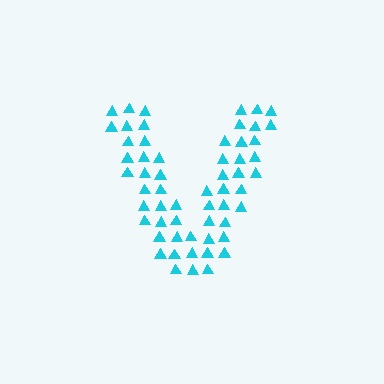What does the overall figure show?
The overall figure shows the letter V.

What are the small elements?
The small elements are triangles.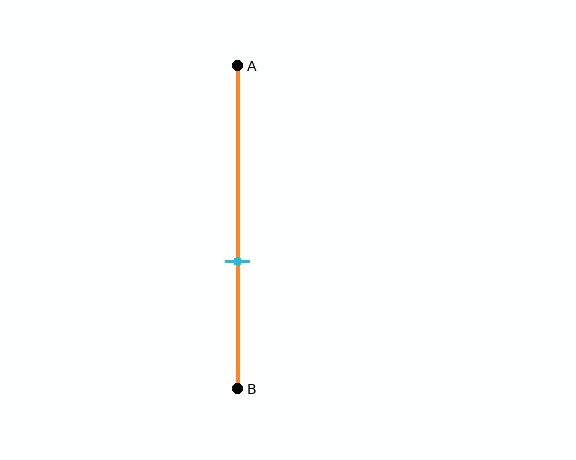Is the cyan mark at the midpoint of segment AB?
No, the mark is at about 60% from A, not at the 50% midpoint.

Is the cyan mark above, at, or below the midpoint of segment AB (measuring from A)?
The cyan mark is below the midpoint of segment AB.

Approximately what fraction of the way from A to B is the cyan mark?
The cyan mark is approximately 60% of the way from A to B.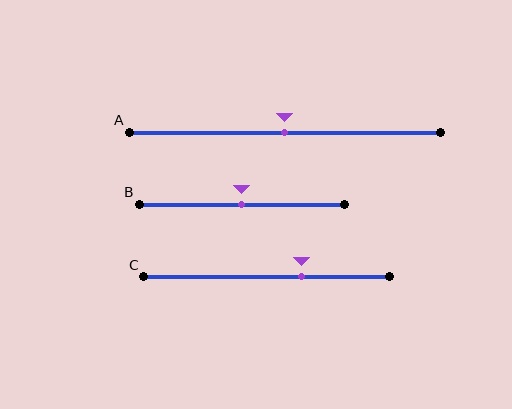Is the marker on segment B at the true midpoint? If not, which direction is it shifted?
Yes, the marker on segment B is at the true midpoint.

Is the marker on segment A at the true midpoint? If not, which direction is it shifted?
Yes, the marker on segment A is at the true midpoint.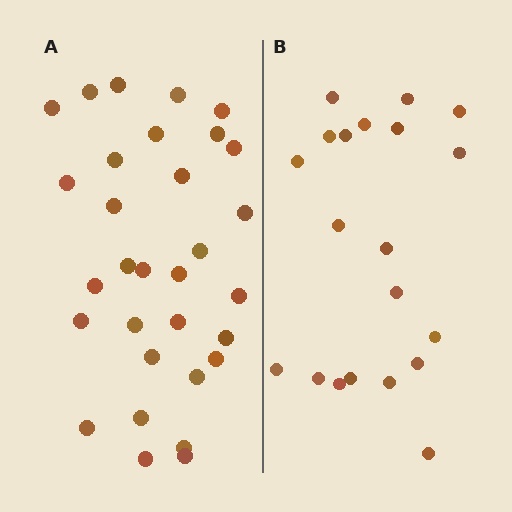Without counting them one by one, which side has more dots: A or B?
Region A (the left region) has more dots.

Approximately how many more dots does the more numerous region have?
Region A has roughly 12 or so more dots than region B.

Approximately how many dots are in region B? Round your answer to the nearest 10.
About 20 dots.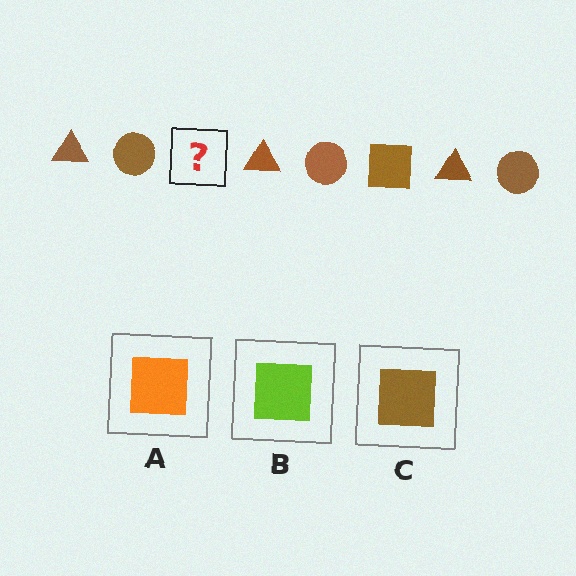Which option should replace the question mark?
Option C.